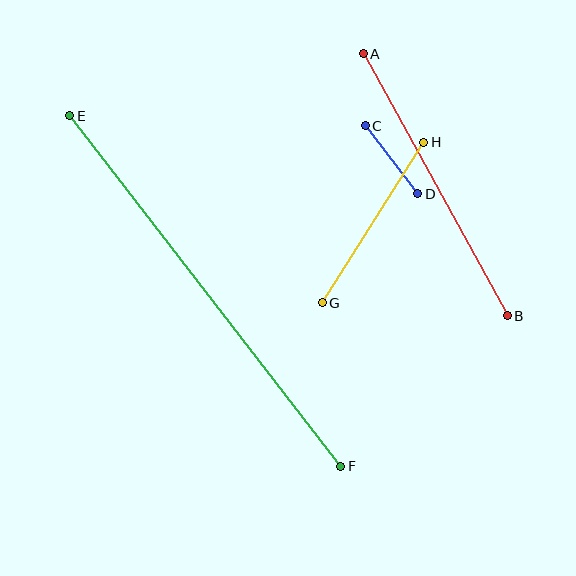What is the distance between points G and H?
The distance is approximately 190 pixels.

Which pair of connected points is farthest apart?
Points E and F are farthest apart.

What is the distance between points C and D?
The distance is approximately 86 pixels.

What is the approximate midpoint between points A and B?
The midpoint is at approximately (435, 185) pixels.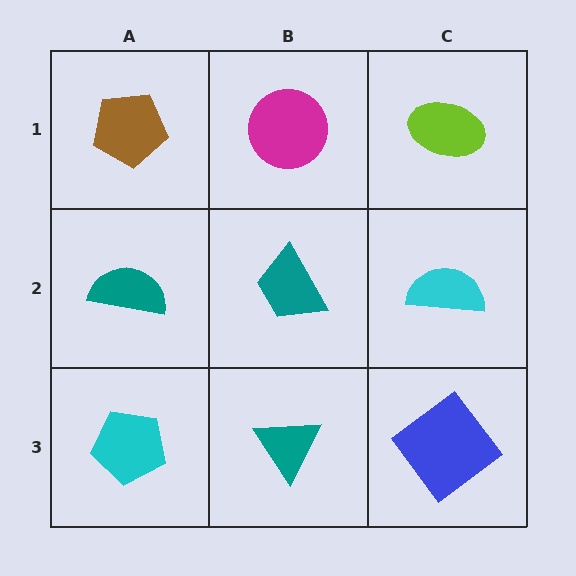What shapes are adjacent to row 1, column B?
A teal trapezoid (row 2, column B), a brown pentagon (row 1, column A), a lime ellipse (row 1, column C).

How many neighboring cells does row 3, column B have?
3.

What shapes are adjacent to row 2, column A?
A brown pentagon (row 1, column A), a cyan pentagon (row 3, column A), a teal trapezoid (row 2, column B).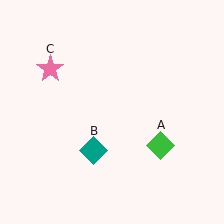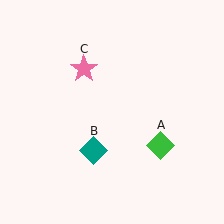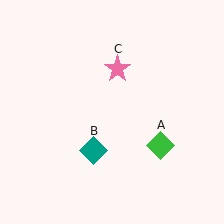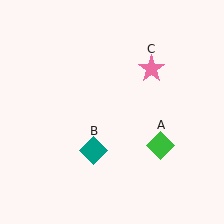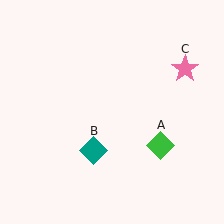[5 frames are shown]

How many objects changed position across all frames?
1 object changed position: pink star (object C).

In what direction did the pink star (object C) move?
The pink star (object C) moved right.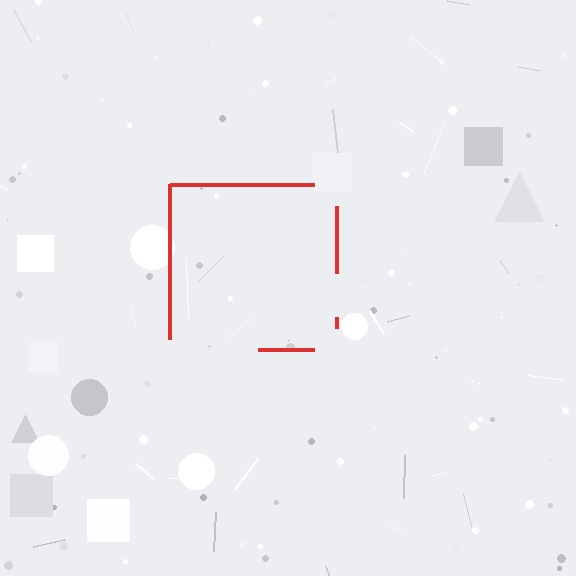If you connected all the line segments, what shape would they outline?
They would outline a square.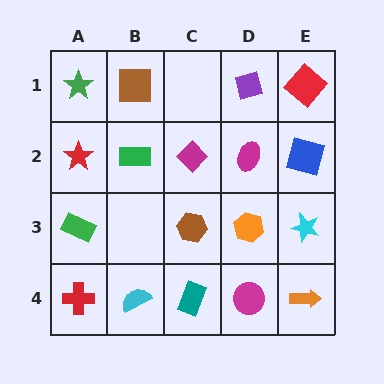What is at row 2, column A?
A red star.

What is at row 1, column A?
A green star.